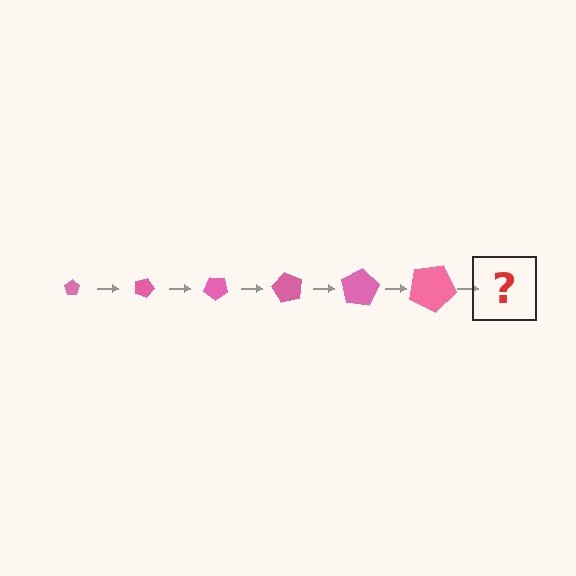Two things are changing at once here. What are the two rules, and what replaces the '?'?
The two rules are that the pentagon grows larger each step and it rotates 20 degrees each step. The '?' should be a pentagon, larger than the previous one and rotated 120 degrees from the start.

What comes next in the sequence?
The next element should be a pentagon, larger than the previous one and rotated 120 degrees from the start.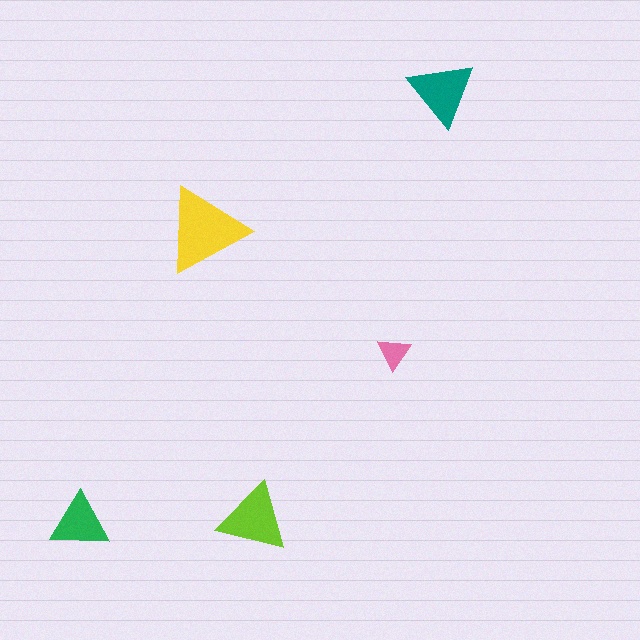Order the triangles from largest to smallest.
the yellow one, the lime one, the teal one, the green one, the pink one.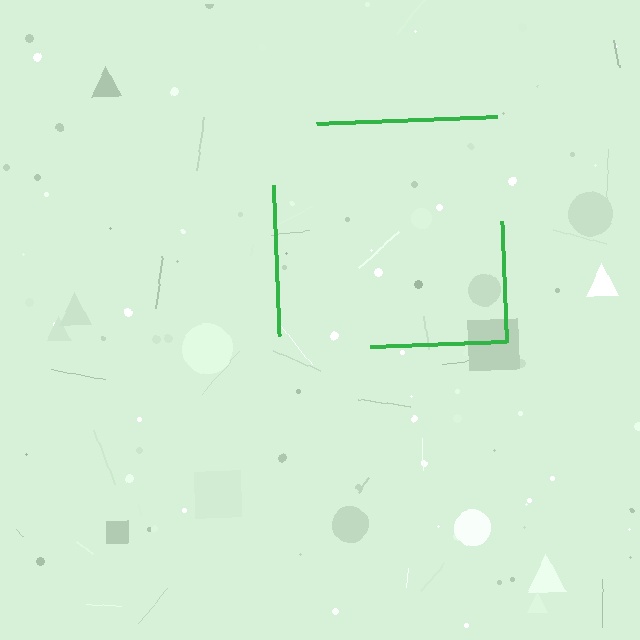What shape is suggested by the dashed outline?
The dashed outline suggests a square.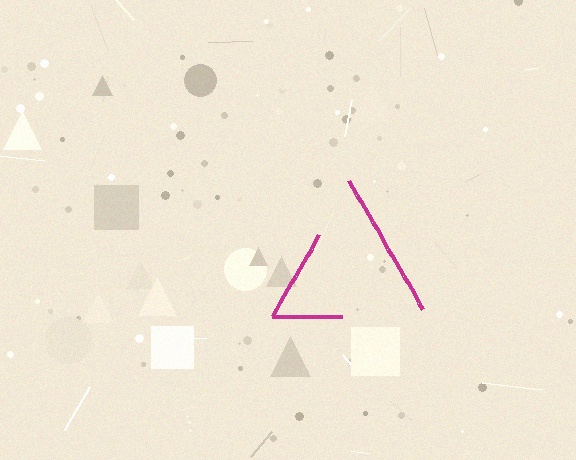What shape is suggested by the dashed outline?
The dashed outline suggests a triangle.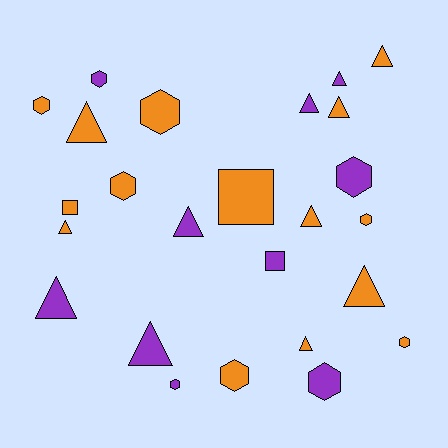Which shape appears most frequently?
Triangle, with 12 objects.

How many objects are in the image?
There are 25 objects.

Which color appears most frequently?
Orange, with 15 objects.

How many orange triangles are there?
There are 7 orange triangles.